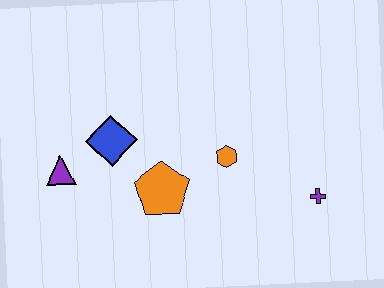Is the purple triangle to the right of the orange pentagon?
No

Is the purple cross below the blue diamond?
Yes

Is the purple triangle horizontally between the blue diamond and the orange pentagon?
No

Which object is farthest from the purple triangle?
The purple cross is farthest from the purple triangle.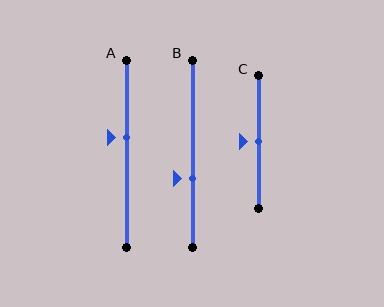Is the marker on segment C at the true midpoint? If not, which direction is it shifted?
Yes, the marker on segment C is at the true midpoint.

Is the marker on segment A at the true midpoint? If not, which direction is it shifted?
No, the marker on segment A is shifted upward by about 9% of the segment length.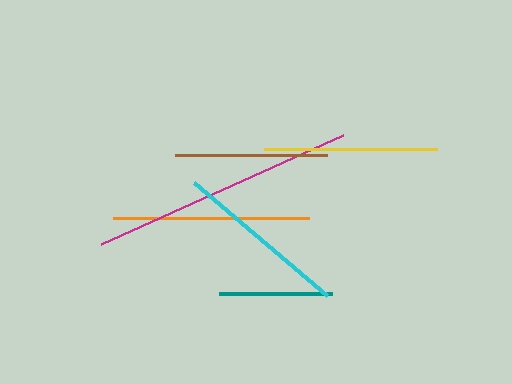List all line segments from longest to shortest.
From longest to shortest: magenta, orange, cyan, yellow, brown, teal.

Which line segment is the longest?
The magenta line is the longest at approximately 266 pixels.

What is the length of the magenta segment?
The magenta segment is approximately 266 pixels long.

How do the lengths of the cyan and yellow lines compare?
The cyan and yellow lines are approximately the same length.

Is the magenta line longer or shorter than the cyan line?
The magenta line is longer than the cyan line.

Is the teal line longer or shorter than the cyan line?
The cyan line is longer than the teal line.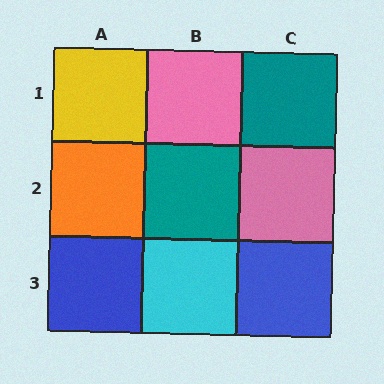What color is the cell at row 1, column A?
Yellow.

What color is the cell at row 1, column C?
Teal.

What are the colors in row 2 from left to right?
Orange, teal, pink.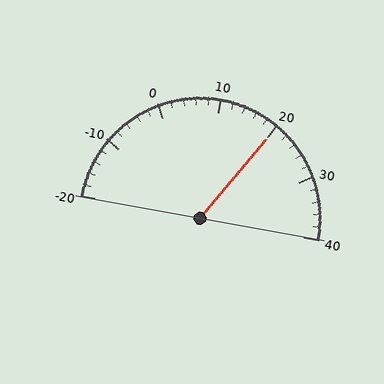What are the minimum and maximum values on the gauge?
The gauge ranges from -20 to 40.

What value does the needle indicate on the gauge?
The needle indicates approximately 20.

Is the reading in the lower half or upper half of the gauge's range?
The reading is in the upper half of the range (-20 to 40).